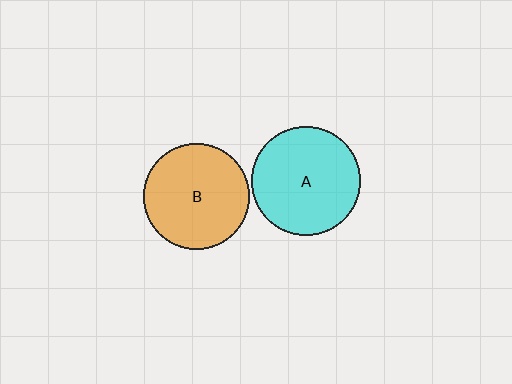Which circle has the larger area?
Circle A (cyan).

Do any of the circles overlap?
No, none of the circles overlap.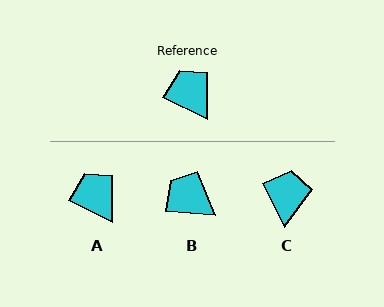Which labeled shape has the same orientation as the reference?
A.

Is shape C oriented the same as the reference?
No, it is off by about 36 degrees.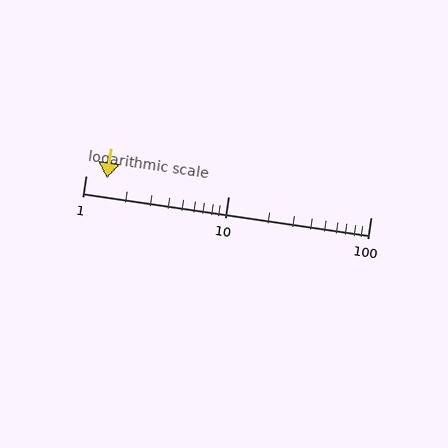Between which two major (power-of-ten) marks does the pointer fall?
The pointer is between 1 and 10.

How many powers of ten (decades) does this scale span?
The scale spans 2 decades, from 1 to 100.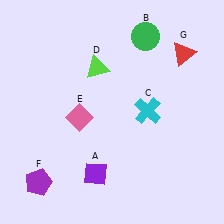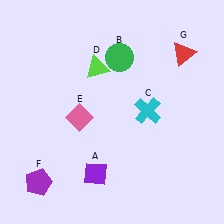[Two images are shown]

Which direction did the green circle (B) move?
The green circle (B) moved left.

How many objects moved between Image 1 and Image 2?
1 object moved between the two images.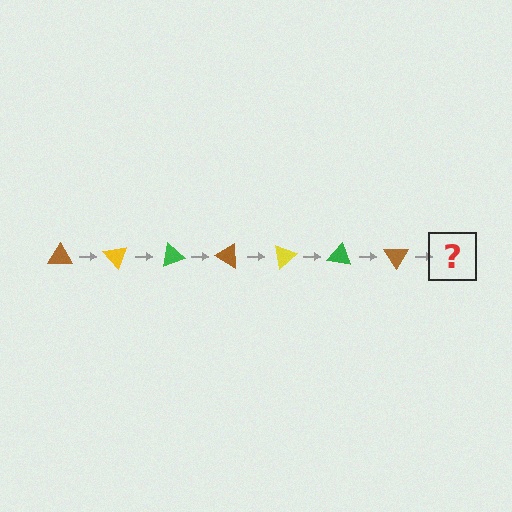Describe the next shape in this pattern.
It should be a yellow triangle, rotated 350 degrees from the start.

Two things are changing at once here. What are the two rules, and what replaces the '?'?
The two rules are that it rotates 50 degrees each step and the color cycles through brown, yellow, and green. The '?' should be a yellow triangle, rotated 350 degrees from the start.